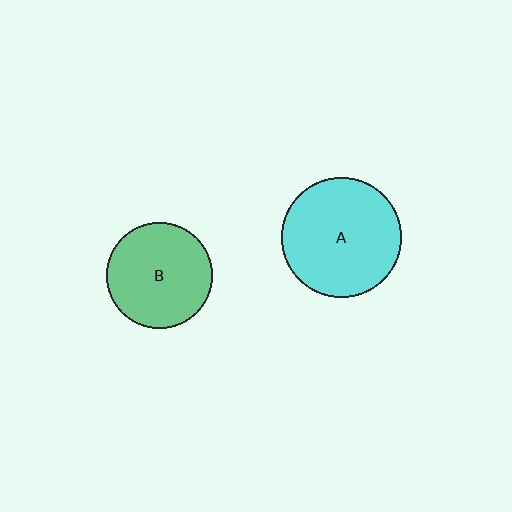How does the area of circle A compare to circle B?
Approximately 1.3 times.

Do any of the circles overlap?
No, none of the circles overlap.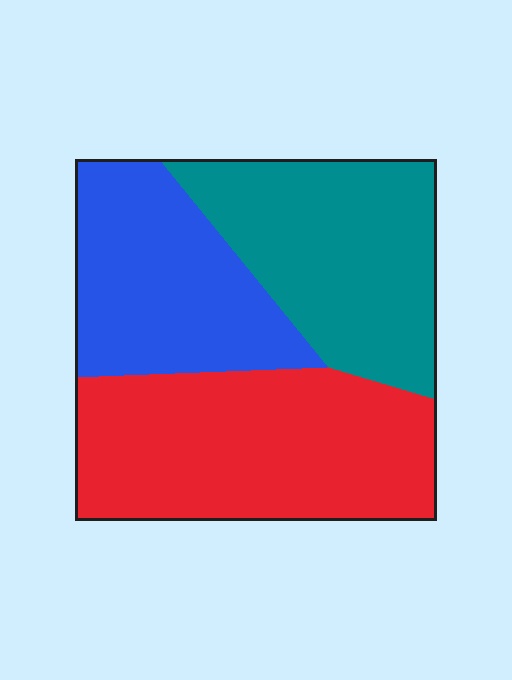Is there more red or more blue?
Red.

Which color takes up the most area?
Red, at roughly 40%.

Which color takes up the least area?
Blue, at roughly 30%.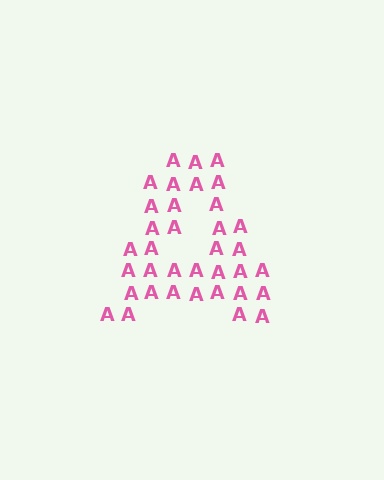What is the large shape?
The large shape is the letter A.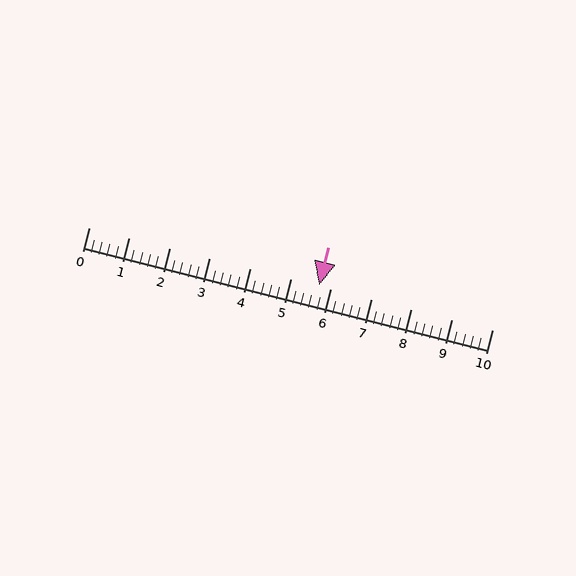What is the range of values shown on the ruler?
The ruler shows values from 0 to 10.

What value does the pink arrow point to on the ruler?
The pink arrow points to approximately 5.7.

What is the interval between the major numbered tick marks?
The major tick marks are spaced 1 units apart.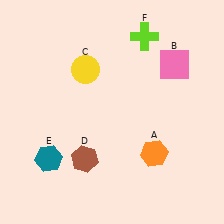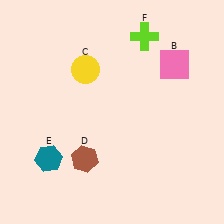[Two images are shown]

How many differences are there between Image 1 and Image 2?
There is 1 difference between the two images.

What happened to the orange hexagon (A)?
The orange hexagon (A) was removed in Image 2. It was in the bottom-right area of Image 1.